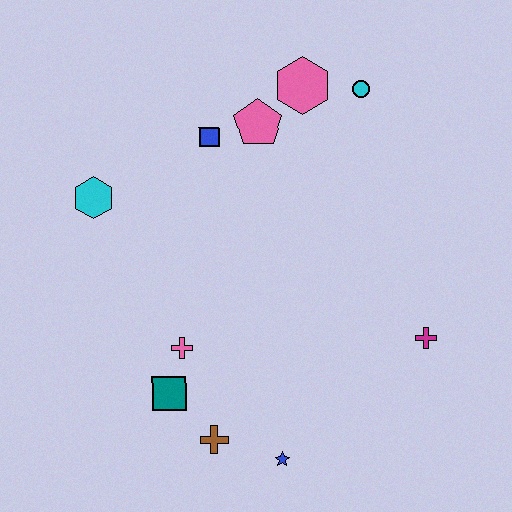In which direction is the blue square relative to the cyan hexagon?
The blue square is to the right of the cyan hexagon.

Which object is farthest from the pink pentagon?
The blue star is farthest from the pink pentagon.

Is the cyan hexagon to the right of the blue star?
No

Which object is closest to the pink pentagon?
The blue square is closest to the pink pentagon.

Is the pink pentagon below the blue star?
No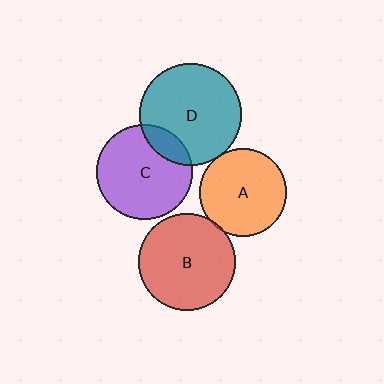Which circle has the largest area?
Circle D (teal).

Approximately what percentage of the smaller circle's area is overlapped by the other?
Approximately 5%.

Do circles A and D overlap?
Yes.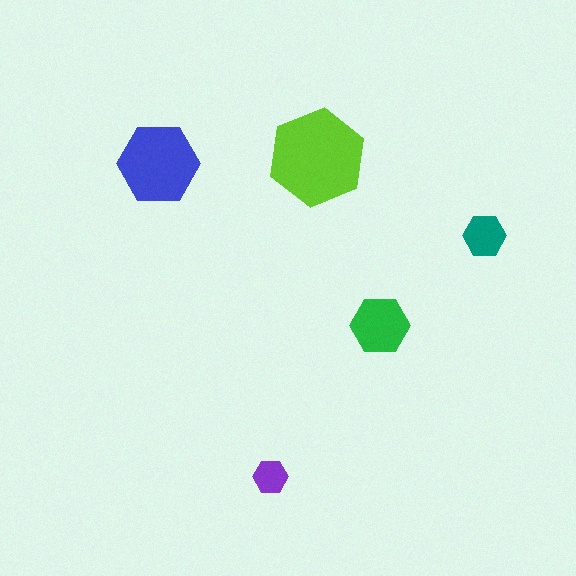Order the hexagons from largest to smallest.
the lime one, the blue one, the green one, the teal one, the purple one.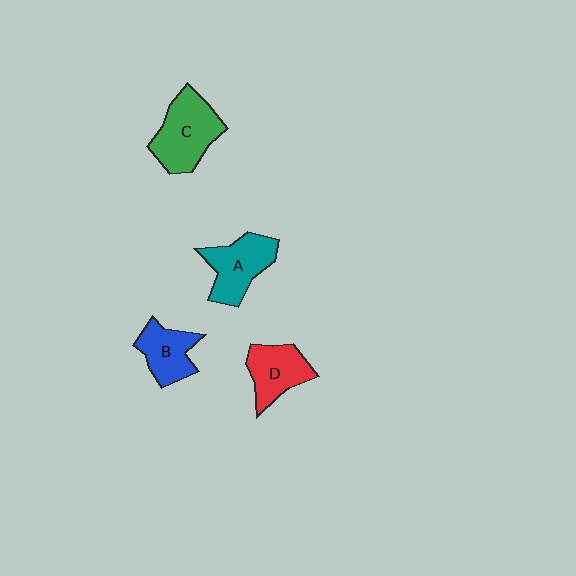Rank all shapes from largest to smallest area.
From largest to smallest: C (green), A (teal), D (red), B (blue).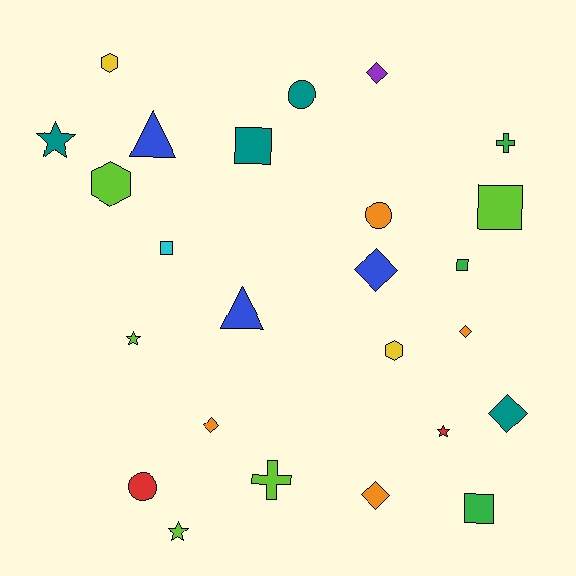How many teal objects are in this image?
There are 4 teal objects.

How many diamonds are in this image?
There are 6 diamonds.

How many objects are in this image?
There are 25 objects.